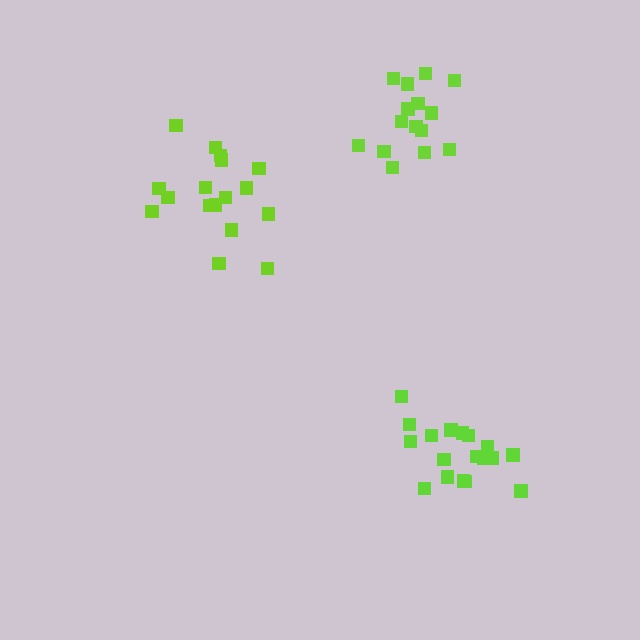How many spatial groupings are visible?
There are 3 spatial groupings.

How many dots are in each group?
Group 1: 17 dots, Group 2: 15 dots, Group 3: 18 dots (50 total).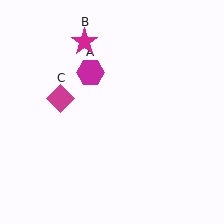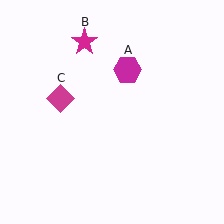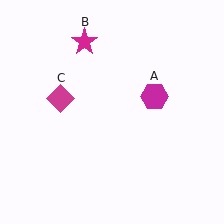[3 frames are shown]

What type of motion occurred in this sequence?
The magenta hexagon (object A) rotated clockwise around the center of the scene.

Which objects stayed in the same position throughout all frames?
Magenta star (object B) and magenta diamond (object C) remained stationary.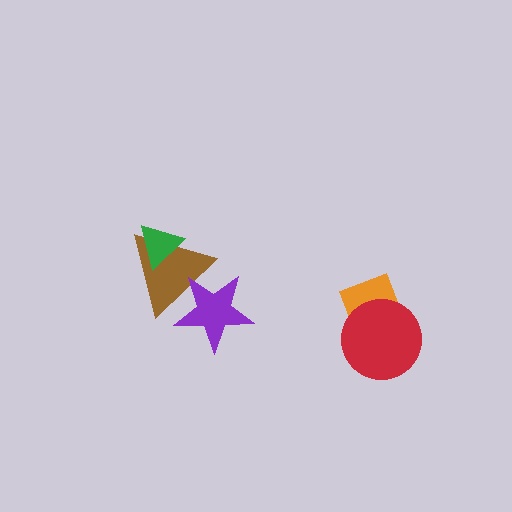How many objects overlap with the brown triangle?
2 objects overlap with the brown triangle.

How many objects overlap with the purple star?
1 object overlaps with the purple star.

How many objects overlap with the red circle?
1 object overlaps with the red circle.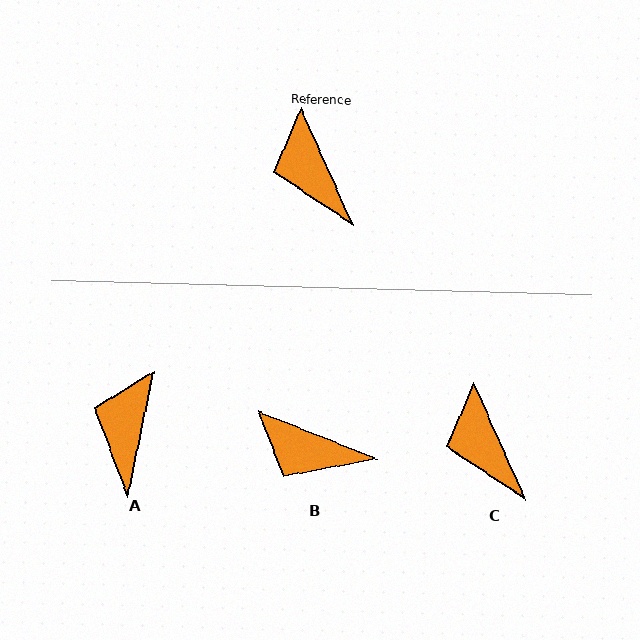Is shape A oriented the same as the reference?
No, it is off by about 35 degrees.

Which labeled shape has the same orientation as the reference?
C.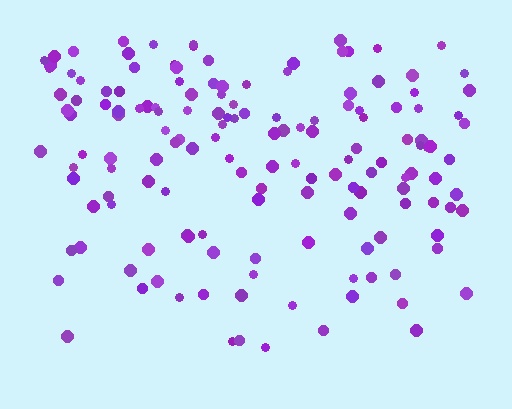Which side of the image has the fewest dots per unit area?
The bottom.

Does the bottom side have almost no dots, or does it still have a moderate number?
Still a moderate number, just noticeably fewer than the top.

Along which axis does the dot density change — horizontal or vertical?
Vertical.